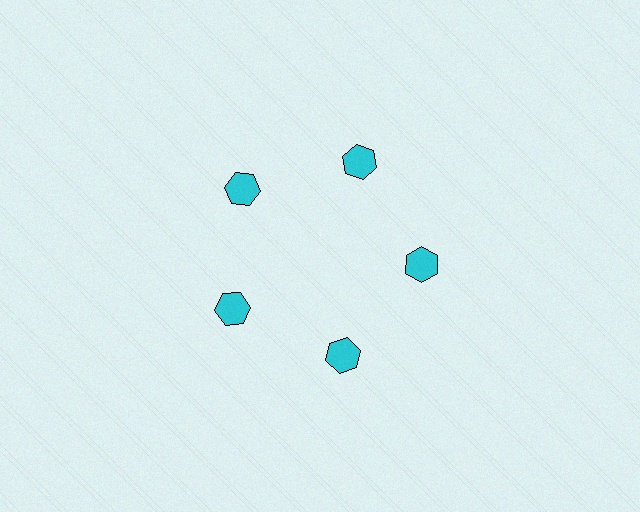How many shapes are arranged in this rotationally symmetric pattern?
There are 5 shapes, arranged in 5 groups of 1.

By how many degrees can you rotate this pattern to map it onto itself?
The pattern maps onto itself every 72 degrees of rotation.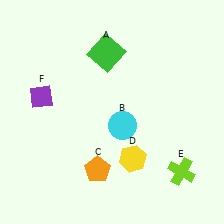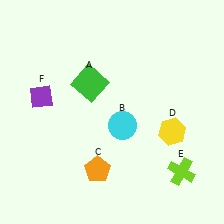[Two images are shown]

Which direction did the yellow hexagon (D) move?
The yellow hexagon (D) moved right.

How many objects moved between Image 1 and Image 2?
2 objects moved between the two images.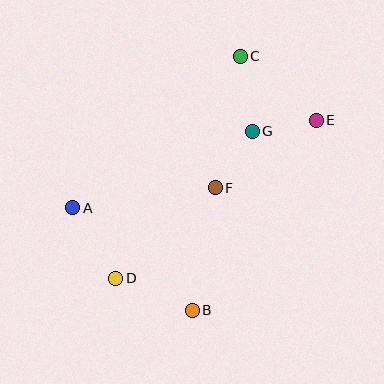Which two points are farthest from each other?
Points A and E are farthest from each other.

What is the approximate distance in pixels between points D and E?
The distance between D and E is approximately 255 pixels.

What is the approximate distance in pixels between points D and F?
The distance between D and F is approximately 134 pixels.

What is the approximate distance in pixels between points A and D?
The distance between A and D is approximately 83 pixels.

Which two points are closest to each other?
Points E and G are closest to each other.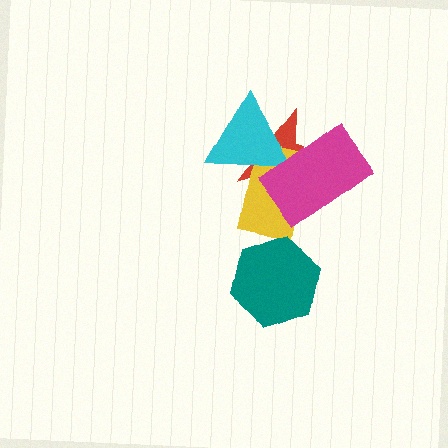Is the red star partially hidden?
Yes, it is partially covered by another shape.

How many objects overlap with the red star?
3 objects overlap with the red star.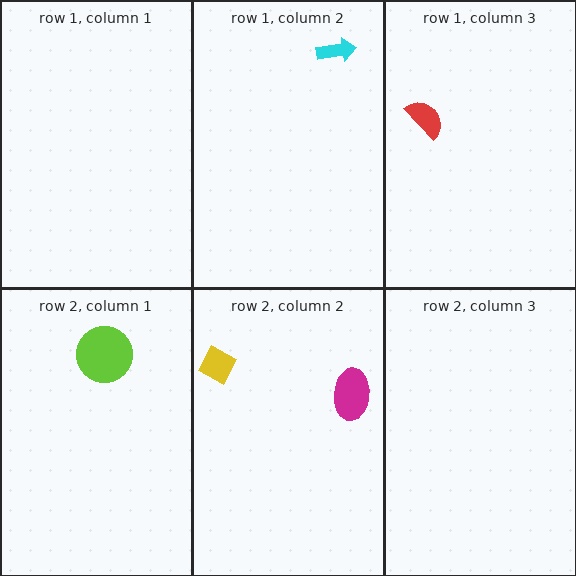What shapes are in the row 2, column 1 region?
The lime circle.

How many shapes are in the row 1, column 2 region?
1.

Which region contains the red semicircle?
The row 1, column 3 region.